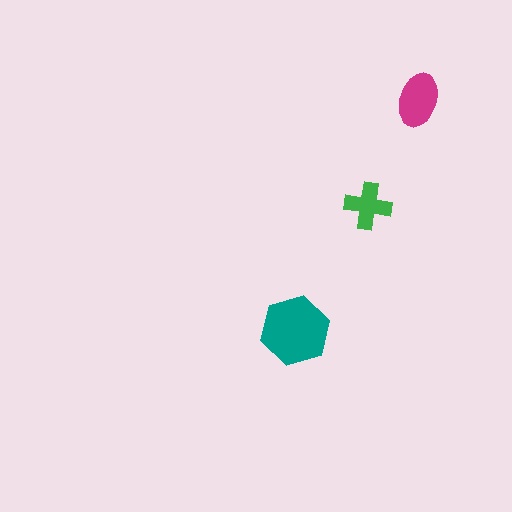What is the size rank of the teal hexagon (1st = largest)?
1st.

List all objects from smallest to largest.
The green cross, the magenta ellipse, the teal hexagon.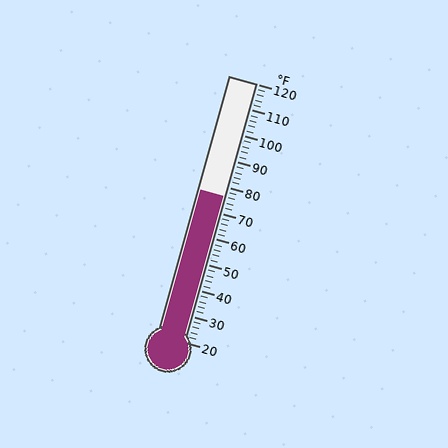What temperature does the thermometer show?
The thermometer shows approximately 76°F.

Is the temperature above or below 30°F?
The temperature is above 30°F.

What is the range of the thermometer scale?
The thermometer scale ranges from 20°F to 120°F.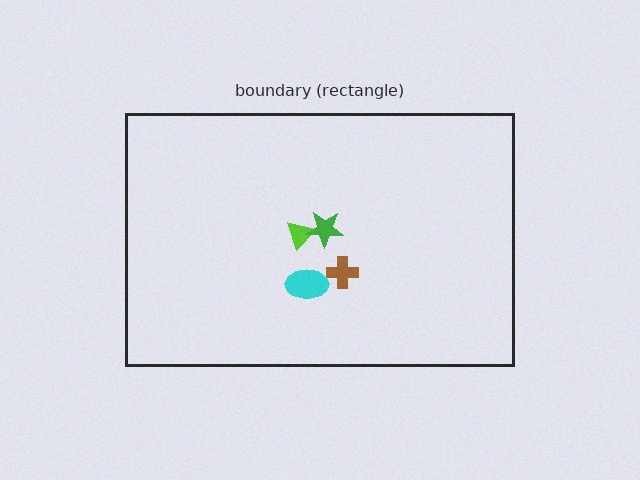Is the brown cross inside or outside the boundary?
Inside.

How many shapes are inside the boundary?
4 inside, 0 outside.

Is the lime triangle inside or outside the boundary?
Inside.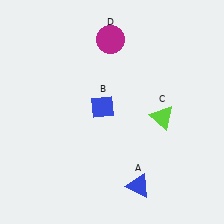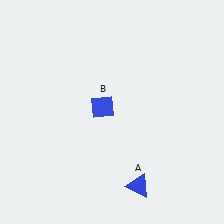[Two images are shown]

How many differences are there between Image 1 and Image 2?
There are 2 differences between the two images.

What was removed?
The lime triangle (C), the magenta circle (D) were removed in Image 2.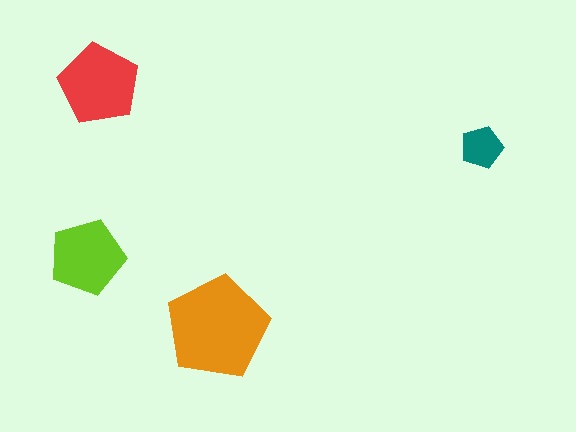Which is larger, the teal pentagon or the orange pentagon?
The orange one.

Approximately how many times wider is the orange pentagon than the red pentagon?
About 1.5 times wider.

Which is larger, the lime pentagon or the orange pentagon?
The orange one.